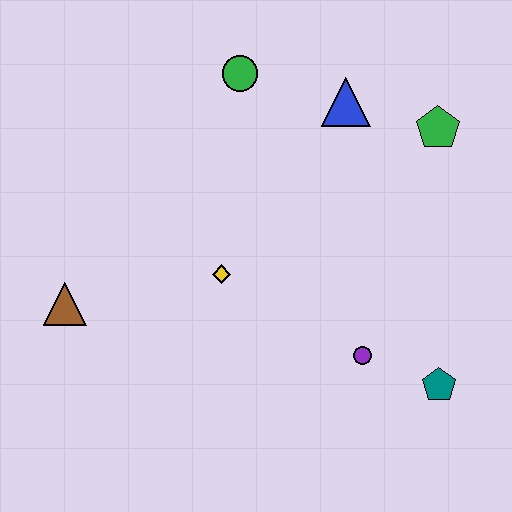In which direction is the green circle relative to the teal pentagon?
The green circle is above the teal pentagon.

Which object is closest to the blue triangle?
The green pentagon is closest to the blue triangle.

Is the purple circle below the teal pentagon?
No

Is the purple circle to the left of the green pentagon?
Yes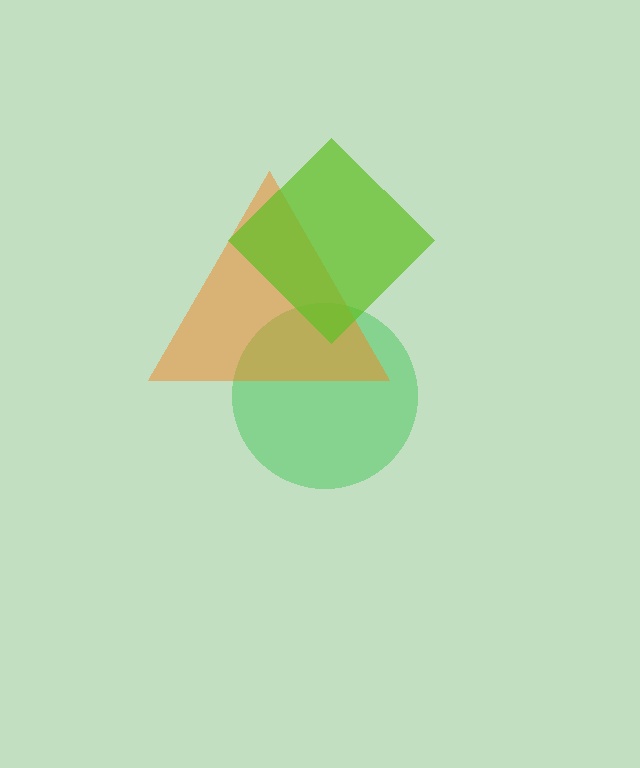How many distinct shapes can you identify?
There are 3 distinct shapes: a green circle, an orange triangle, a lime diamond.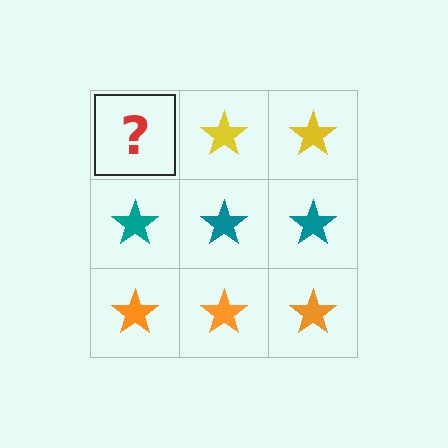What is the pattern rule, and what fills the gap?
The rule is that each row has a consistent color. The gap should be filled with a yellow star.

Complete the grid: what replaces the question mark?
The question mark should be replaced with a yellow star.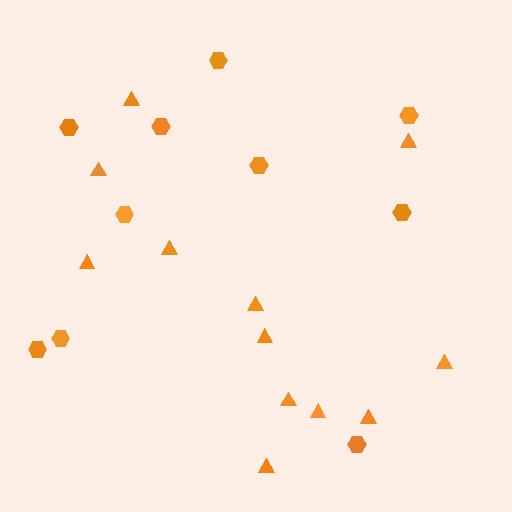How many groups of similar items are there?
There are 2 groups: one group of hexagons (10) and one group of triangles (12).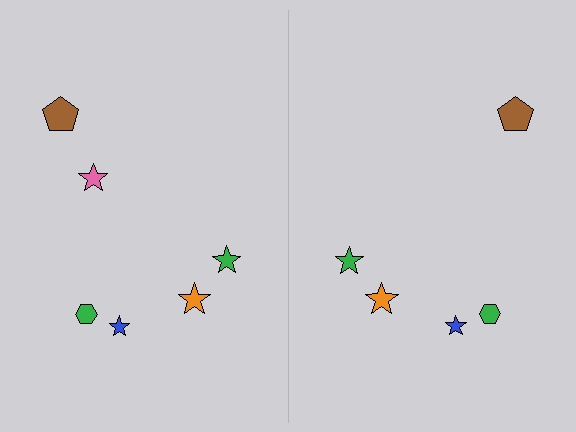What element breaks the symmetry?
A pink star is missing from the right side.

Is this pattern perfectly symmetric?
No, the pattern is not perfectly symmetric. A pink star is missing from the right side.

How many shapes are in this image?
There are 11 shapes in this image.